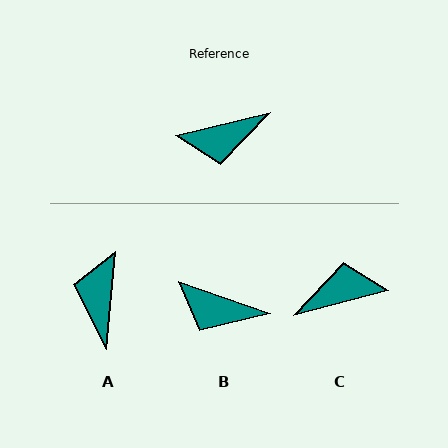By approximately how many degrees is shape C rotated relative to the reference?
Approximately 180 degrees clockwise.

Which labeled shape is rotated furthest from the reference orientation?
C, about 180 degrees away.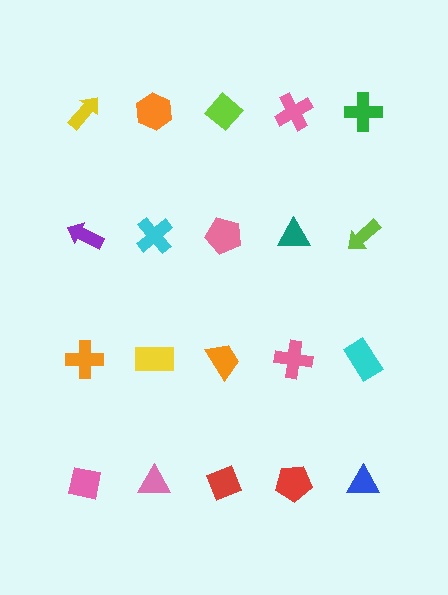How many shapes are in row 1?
5 shapes.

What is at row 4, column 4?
A red pentagon.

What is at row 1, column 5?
A green cross.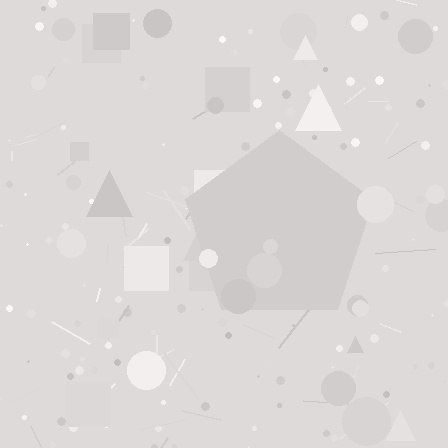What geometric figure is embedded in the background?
A pentagon is embedded in the background.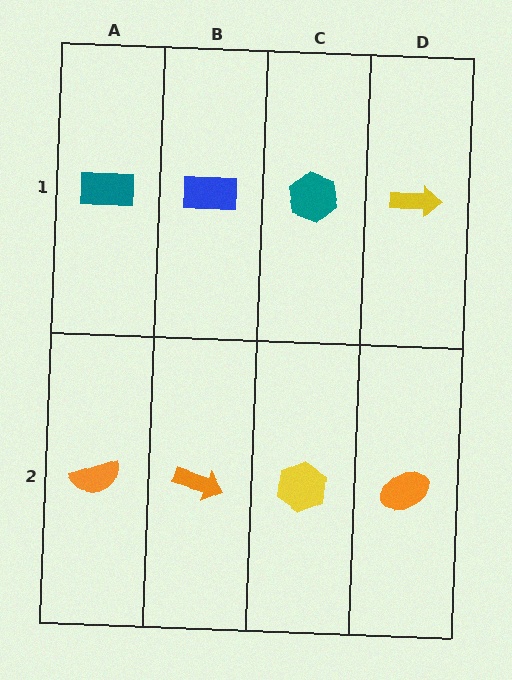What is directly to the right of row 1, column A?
A blue rectangle.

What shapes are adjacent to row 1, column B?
An orange arrow (row 2, column B), a teal rectangle (row 1, column A), a teal hexagon (row 1, column C).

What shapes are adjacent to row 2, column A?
A teal rectangle (row 1, column A), an orange arrow (row 2, column B).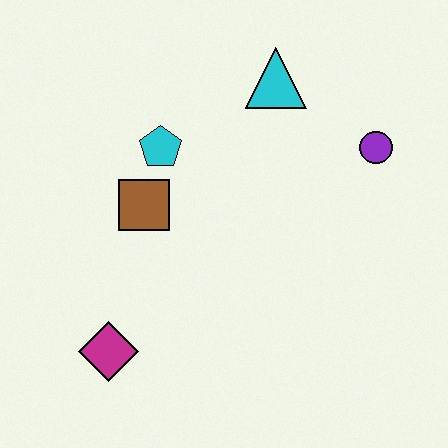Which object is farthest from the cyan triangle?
The magenta diamond is farthest from the cyan triangle.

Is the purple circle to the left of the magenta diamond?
No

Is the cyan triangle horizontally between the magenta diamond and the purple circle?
Yes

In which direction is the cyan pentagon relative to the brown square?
The cyan pentagon is above the brown square.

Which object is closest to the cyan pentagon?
The brown square is closest to the cyan pentagon.